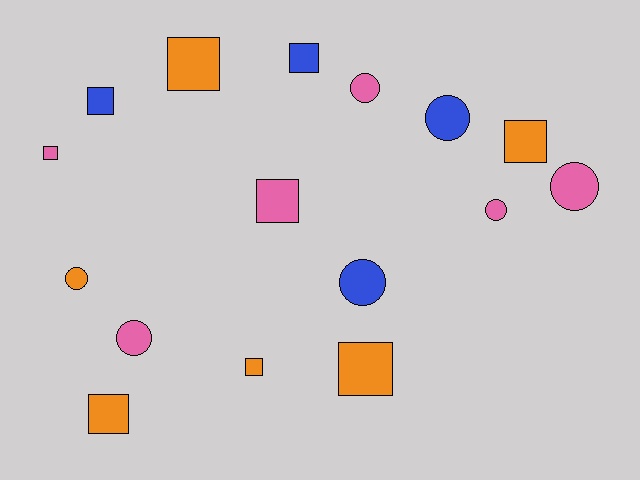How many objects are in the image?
There are 16 objects.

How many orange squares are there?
There are 5 orange squares.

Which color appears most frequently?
Orange, with 6 objects.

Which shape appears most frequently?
Square, with 9 objects.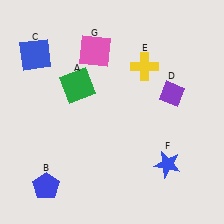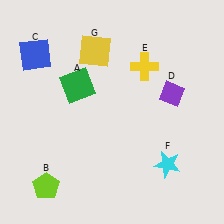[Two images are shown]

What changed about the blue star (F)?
In Image 1, F is blue. In Image 2, it changed to cyan.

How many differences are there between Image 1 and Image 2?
There are 3 differences between the two images.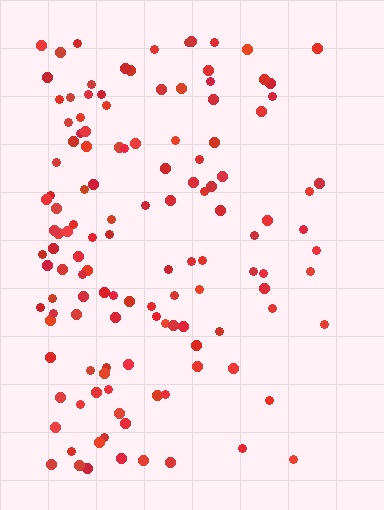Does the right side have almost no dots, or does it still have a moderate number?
Still a moderate number, just noticeably fewer than the left.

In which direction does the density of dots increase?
From right to left, with the left side densest.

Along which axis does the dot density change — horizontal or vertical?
Horizontal.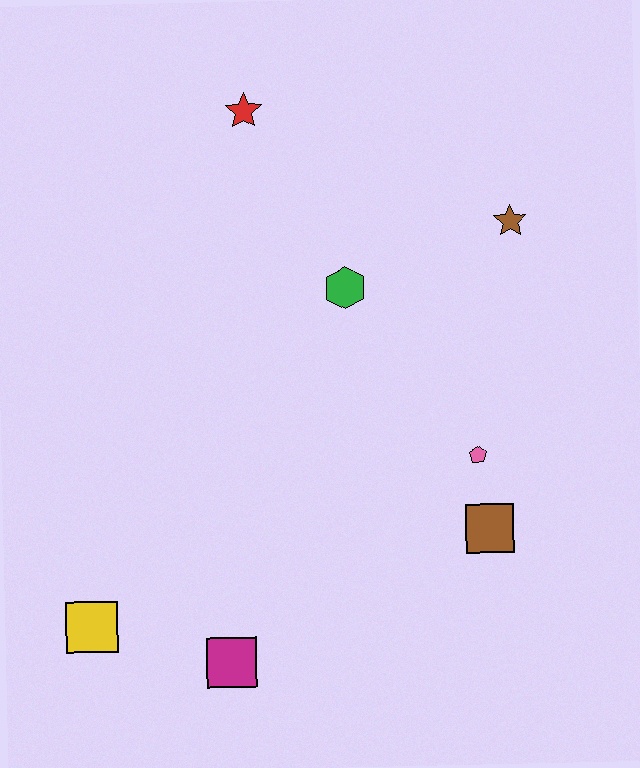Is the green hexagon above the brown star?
No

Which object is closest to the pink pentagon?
The brown square is closest to the pink pentagon.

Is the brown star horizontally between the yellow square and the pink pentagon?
No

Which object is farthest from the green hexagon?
The yellow square is farthest from the green hexagon.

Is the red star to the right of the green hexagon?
No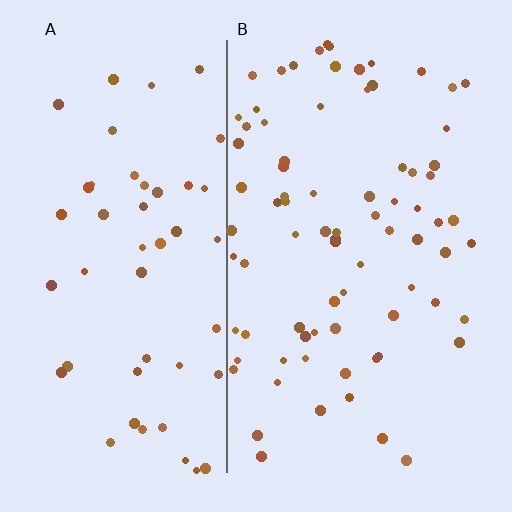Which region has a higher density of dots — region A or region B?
B (the right).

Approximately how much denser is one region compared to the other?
Approximately 1.6× — region B over region A.